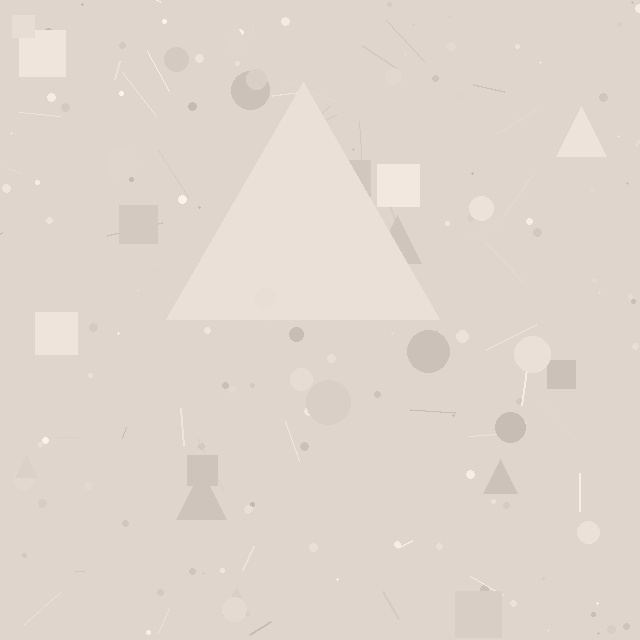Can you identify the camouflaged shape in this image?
The camouflaged shape is a triangle.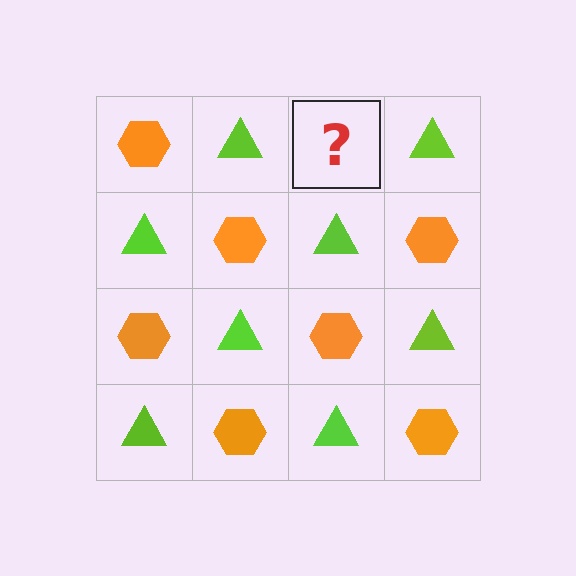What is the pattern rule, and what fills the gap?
The rule is that it alternates orange hexagon and lime triangle in a checkerboard pattern. The gap should be filled with an orange hexagon.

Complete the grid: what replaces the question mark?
The question mark should be replaced with an orange hexagon.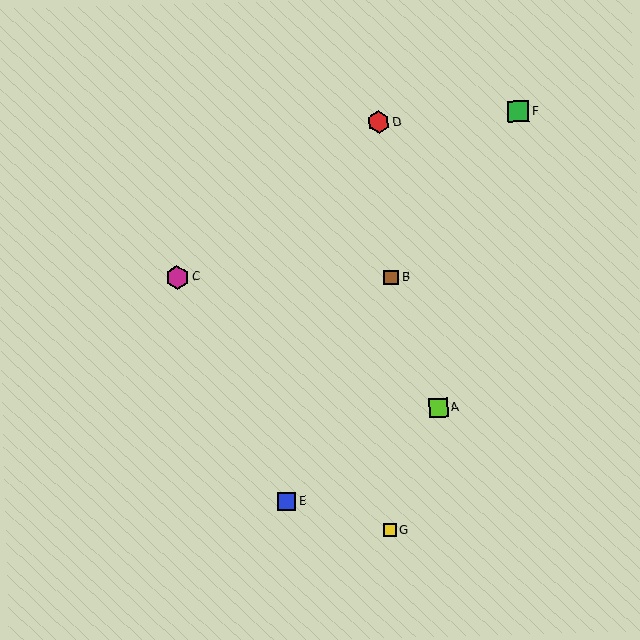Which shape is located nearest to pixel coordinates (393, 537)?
The yellow square (labeled G) at (390, 530) is nearest to that location.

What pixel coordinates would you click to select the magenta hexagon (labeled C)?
Click at (177, 277) to select the magenta hexagon C.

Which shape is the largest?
The magenta hexagon (labeled C) is the largest.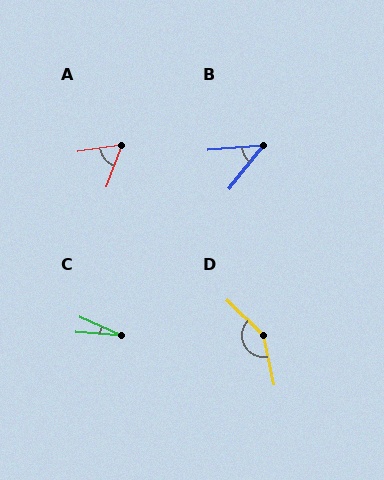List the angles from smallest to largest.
C (19°), B (47°), A (61°), D (146°).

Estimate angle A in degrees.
Approximately 61 degrees.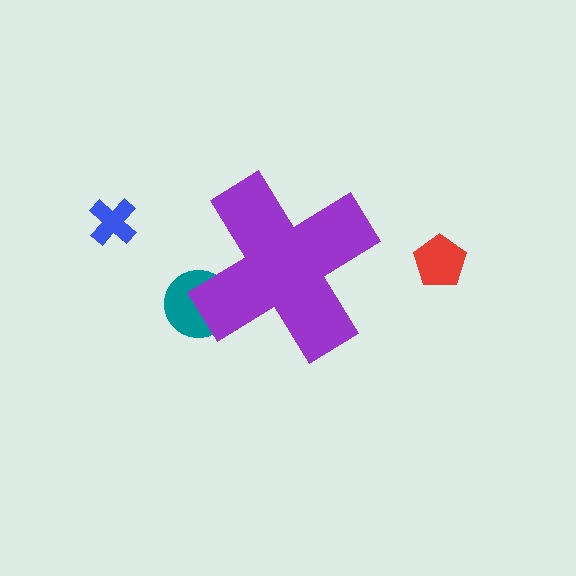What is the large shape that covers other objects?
A purple cross.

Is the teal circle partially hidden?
Yes, the teal circle is partially hidden behind the purple cross.